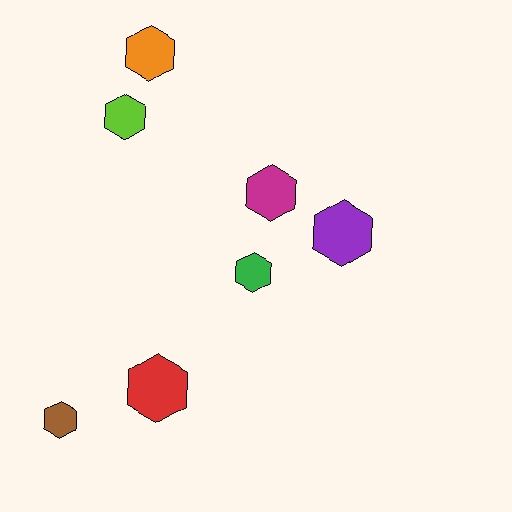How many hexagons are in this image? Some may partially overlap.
There are 7 hexagons.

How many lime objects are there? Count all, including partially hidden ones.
There is 1 lime object.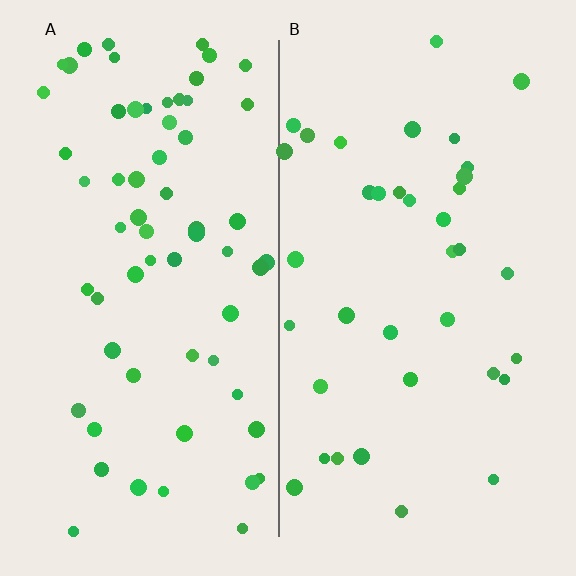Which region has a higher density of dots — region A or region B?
A (the left).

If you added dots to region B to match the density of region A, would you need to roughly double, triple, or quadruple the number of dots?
Approximately double.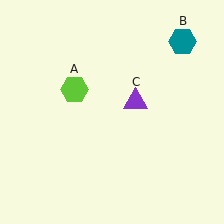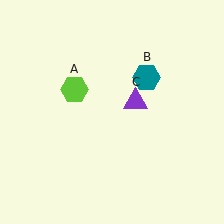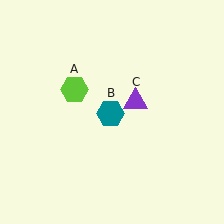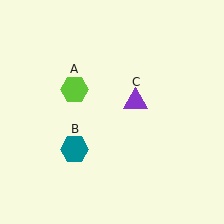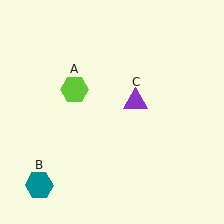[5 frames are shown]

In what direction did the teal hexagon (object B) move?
The teal hexagon (object B) moved down and to the left.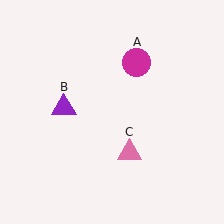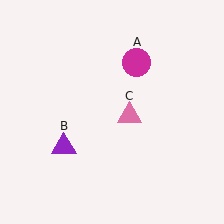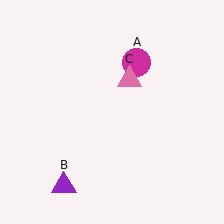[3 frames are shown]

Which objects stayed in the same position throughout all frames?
Magenta circle (object A) remained stationary.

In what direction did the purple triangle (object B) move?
The purple triangle (object B) moved down.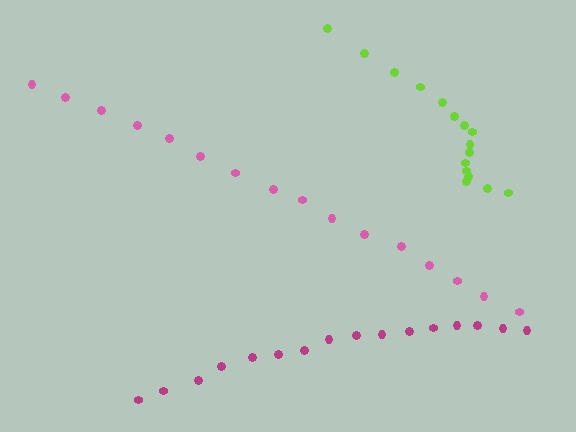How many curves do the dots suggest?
There are 3 distinct paths.